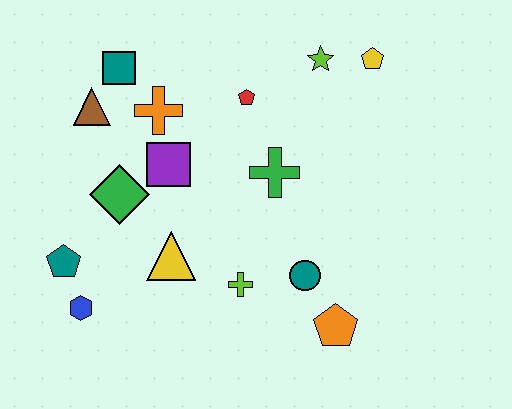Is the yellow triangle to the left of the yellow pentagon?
Yes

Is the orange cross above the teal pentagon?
Yes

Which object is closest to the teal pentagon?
The blue hexagon is closest to the teal pentagon.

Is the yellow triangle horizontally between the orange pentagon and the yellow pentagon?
No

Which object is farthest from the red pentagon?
The blue hexagon is farthest from the red pentagon.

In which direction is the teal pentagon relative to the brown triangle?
The teal pentagon is below the brown triangle.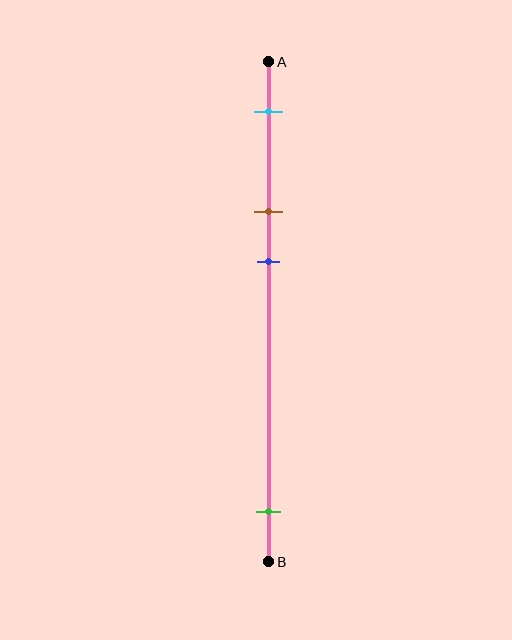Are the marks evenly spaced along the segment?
No, the marks are not evenly spaced.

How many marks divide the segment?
There are 4 marks dividing the segment.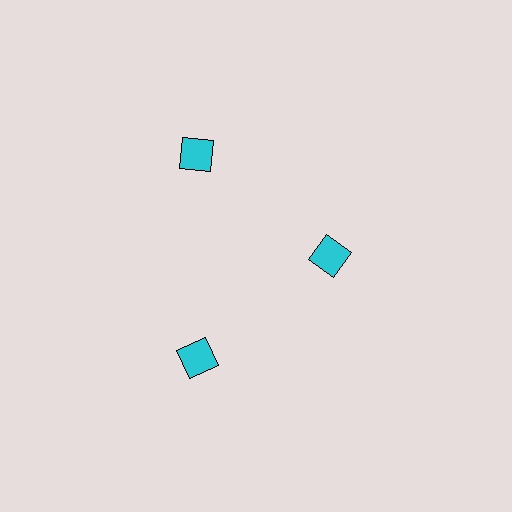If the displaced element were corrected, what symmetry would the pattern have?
It would have 3-fold rotational symmetry — the pattern would map onto itself every 120 degrees.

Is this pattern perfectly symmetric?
No. The 3 cyan diamonds are arranged in a ring, but one element near the 3 o'clock position is pulled inward toward the center, breaking the 3-fold rotational symmetry.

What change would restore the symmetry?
The symmetry would be restored by moving it outward, back onto the ring so that all 3 diamonds sit at equal angles and equal distance from the center.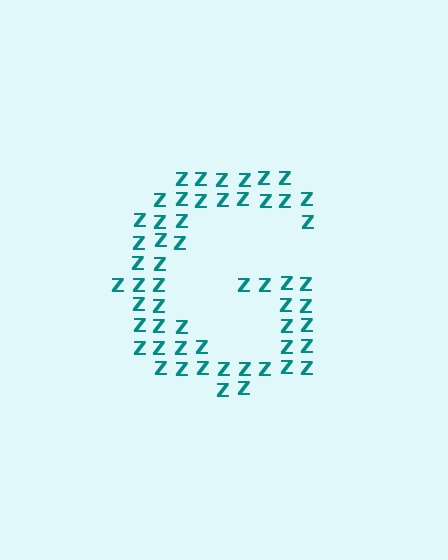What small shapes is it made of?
It is made of small letter Z's.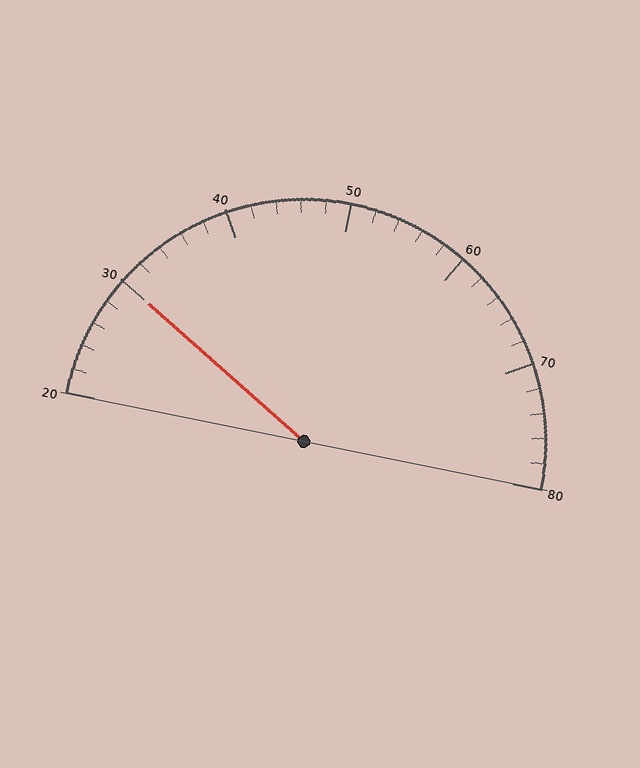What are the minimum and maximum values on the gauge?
The gauge ranges from 20 to 80.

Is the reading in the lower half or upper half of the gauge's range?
The reading is in the lower half of the range (20 to 80).